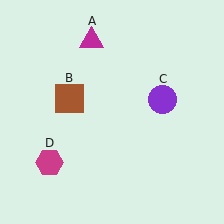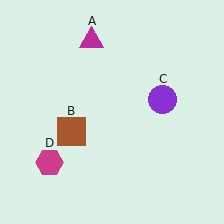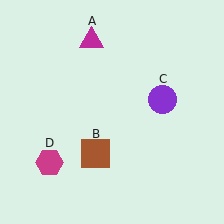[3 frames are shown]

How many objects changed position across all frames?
1 object changed position: brown square (object B).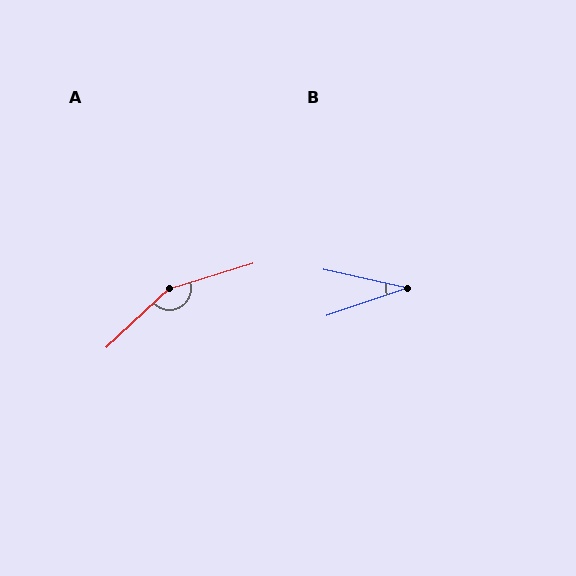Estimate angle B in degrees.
Approximately 32 degrees.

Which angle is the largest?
A, at approximately 154 degrees.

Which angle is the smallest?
B, at approximately 32 degrees.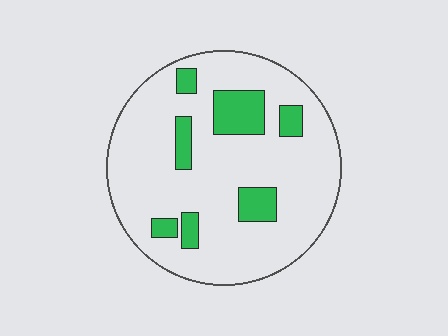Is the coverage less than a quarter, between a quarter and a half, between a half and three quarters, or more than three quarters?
Less than a quarter.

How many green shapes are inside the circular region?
7.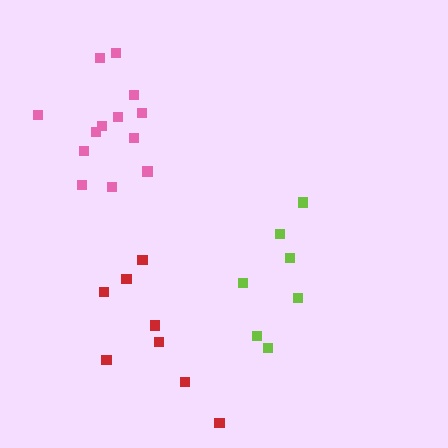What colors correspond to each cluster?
The clusters are colored: lime, pink, red.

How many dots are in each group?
Group 1: 7 dots, Group 2: 13 dots, Group 3: 8 dots (28 total).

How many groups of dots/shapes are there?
There are 3 groups.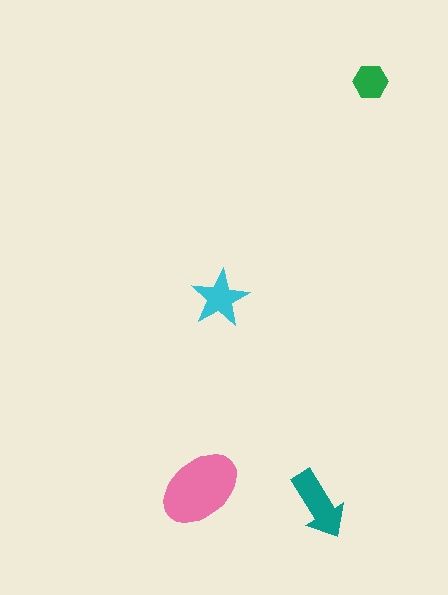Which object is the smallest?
The green hexagon.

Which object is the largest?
The pink ellipse.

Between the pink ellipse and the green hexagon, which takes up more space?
The pink ellipse.